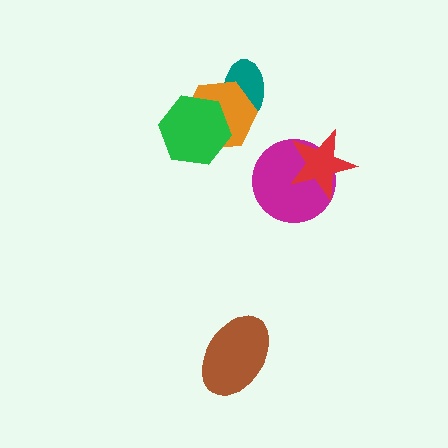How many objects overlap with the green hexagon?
1 object overlaps with the green hexagon.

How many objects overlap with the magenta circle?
1 object overlaps with the magenta circle.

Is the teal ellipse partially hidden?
Yes, it is partially covered by another shape.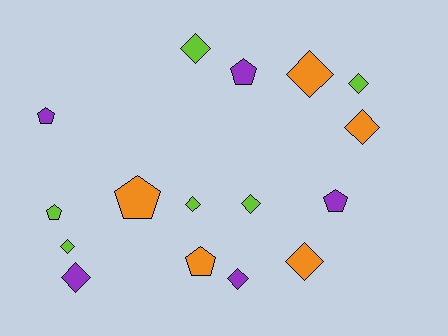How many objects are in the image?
There are 16 objects.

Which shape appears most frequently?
Diamond, with 10 objects.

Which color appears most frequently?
Lime, with 6 objects.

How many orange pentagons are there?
There are 2 orange pentagons.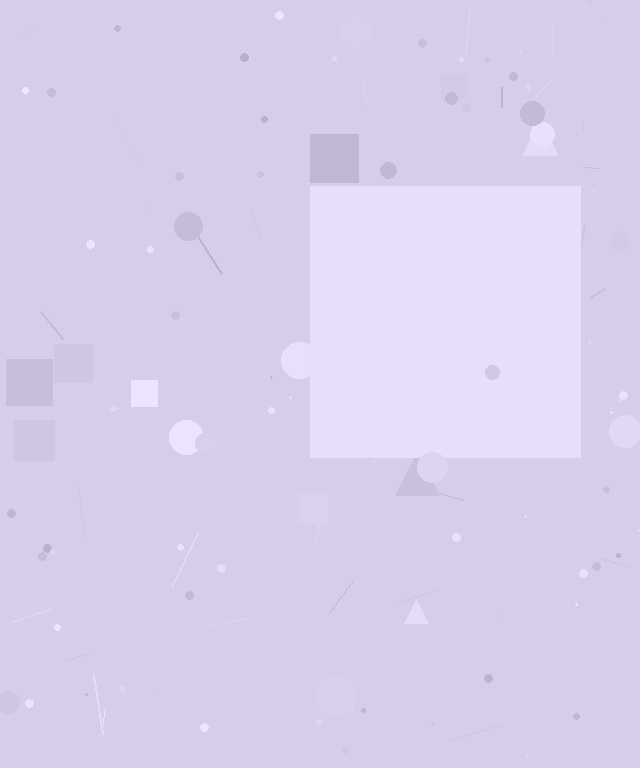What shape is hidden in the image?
A square is hidden in the image.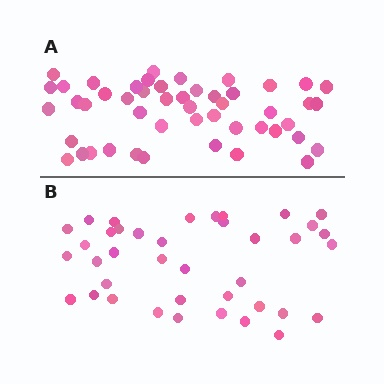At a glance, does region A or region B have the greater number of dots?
Region A (the top region) has more dots.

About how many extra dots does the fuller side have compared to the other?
Region A has roughly 10 or so more dots than region B.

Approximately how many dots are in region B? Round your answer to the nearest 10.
About 40 dots. (The exact count is 39, which rounds to 40.)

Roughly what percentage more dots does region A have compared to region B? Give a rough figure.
About 25% more.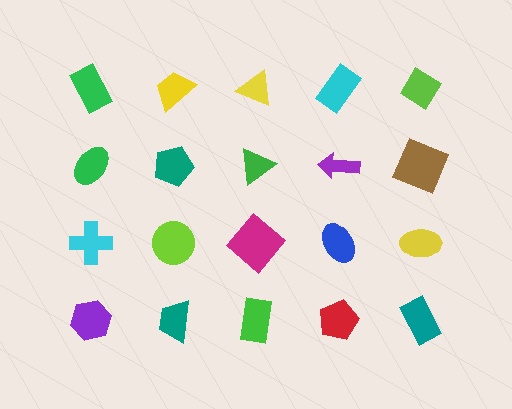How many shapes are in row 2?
5 shapes.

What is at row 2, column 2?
A teal pentagon.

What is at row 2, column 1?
A green ellipse.